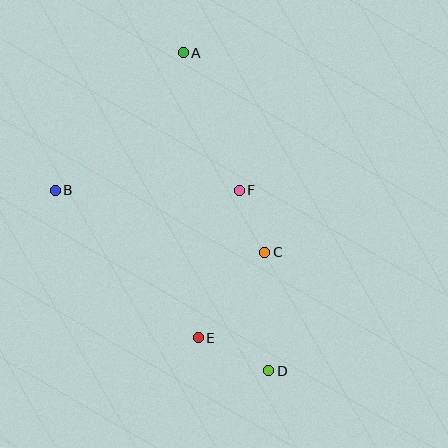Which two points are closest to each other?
Points C and F are closest to each other.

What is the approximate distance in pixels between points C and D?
The distance between C and D is approximately 119 pixels.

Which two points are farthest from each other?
Points A and D are farthest from each other.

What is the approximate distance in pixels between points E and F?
The distance between E and F is approximately 153 pixels.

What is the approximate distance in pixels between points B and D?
The distance between B and D is approximately 280 pixels.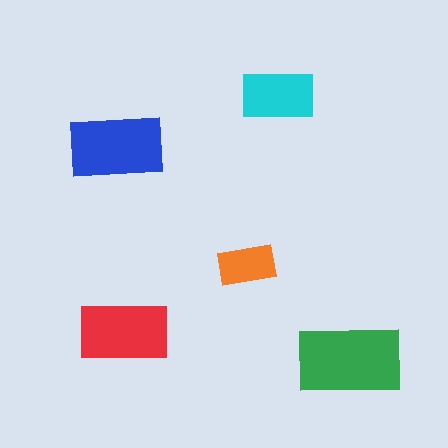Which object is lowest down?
The green rectangle is bottommost.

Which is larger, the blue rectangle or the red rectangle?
The blue one.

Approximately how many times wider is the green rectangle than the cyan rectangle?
About 1.5 times wider.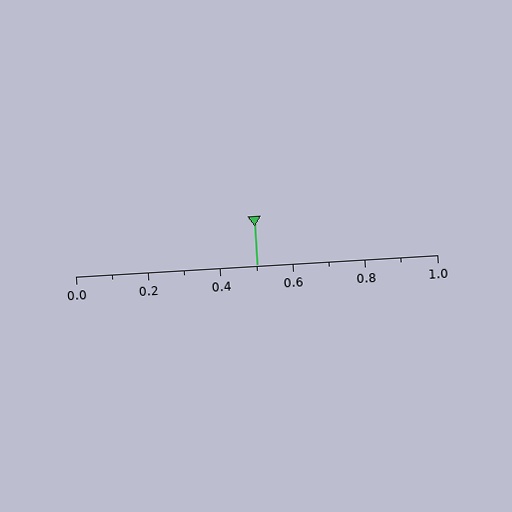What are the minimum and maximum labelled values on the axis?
The axis runs from 0.0 to 1.0.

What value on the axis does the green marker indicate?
The marker indicates approximately 0.5.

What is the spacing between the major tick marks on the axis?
The major ticks are spaced 0.2 apart.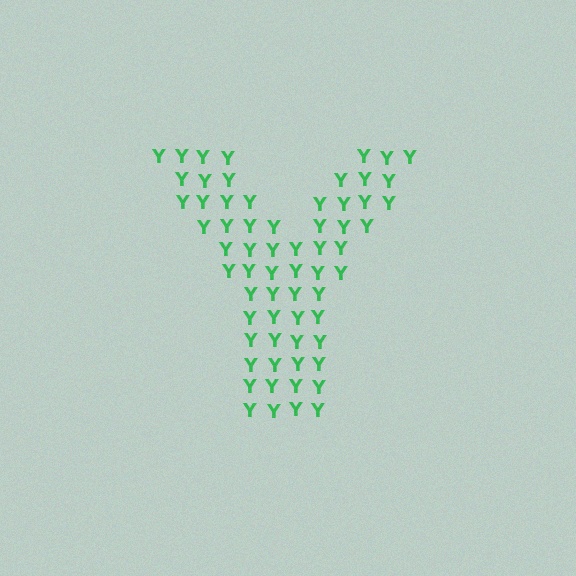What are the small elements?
The small elements are letter Y's.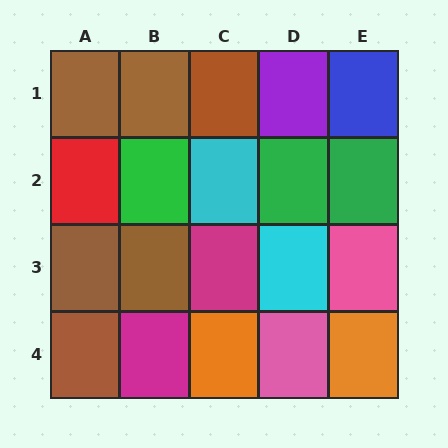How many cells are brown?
6 cells are brown.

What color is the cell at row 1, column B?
Brown.